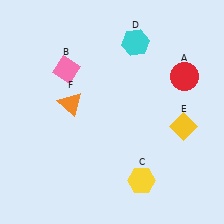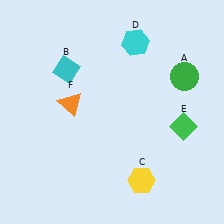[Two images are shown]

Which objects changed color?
A changed from red to green. B changed from pink to cyan. E changed from yellow to green.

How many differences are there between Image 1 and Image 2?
There are 3 differences between the two images.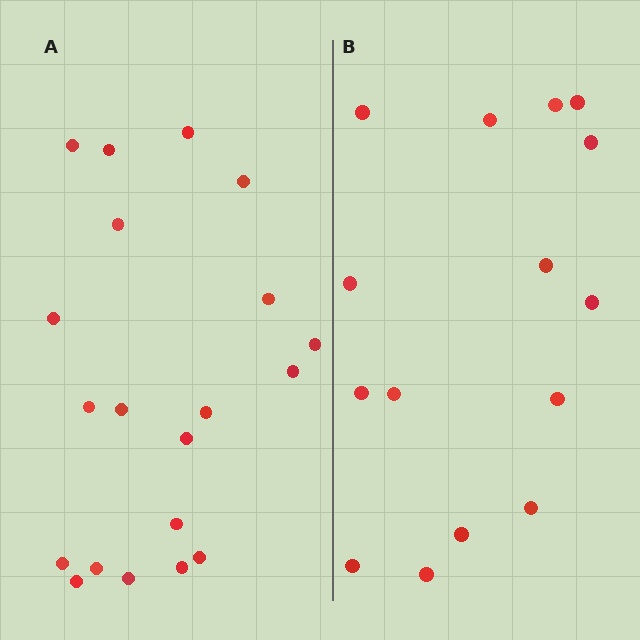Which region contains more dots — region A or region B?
Region A (the left region) has more dots.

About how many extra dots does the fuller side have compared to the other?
Region A has about 5 more dots than region B.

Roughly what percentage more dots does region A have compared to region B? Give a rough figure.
About 35% more.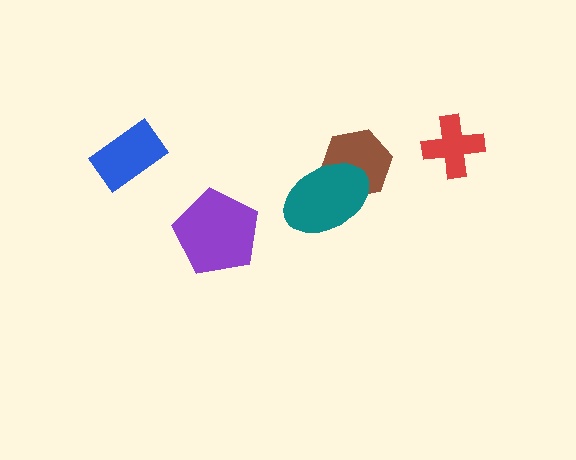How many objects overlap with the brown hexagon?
1 object overlaps with the brown hexagon.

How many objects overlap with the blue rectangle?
0 objects overlap with the blue rectangle.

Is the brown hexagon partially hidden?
Yes, it is partially covered by another shape.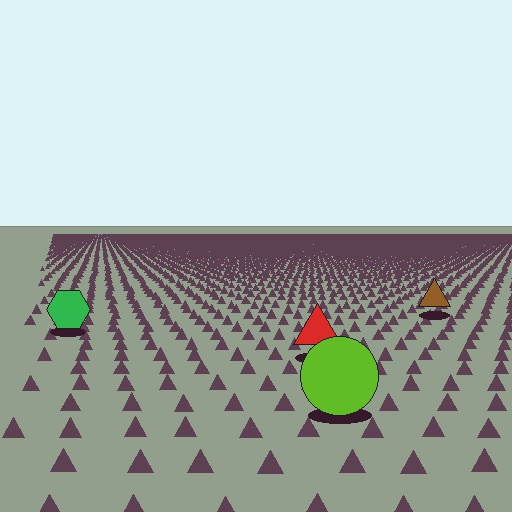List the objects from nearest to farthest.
From nearest to farthest: the lime circle, the red triangle, the green hexagon, the brown triangle.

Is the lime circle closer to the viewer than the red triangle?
Yes. The lime circle is closer — you can tell from the texture gradient: the ground texture is coarser near it.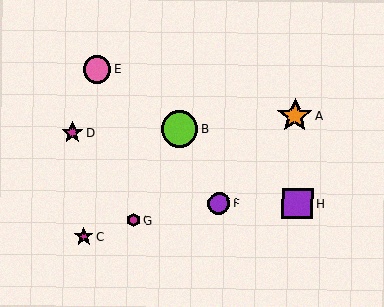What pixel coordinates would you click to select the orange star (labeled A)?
Click at (295, 116) to select the orange star A.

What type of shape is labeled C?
Shape C is a magenta star.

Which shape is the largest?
The lime circle (labeled B) is the largest.